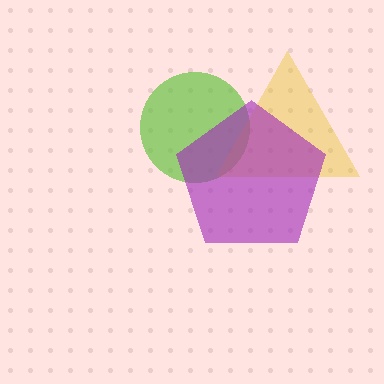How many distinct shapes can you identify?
There are 3 distinct shapes: a lime circle, a yellow triangle, a purple pentagon.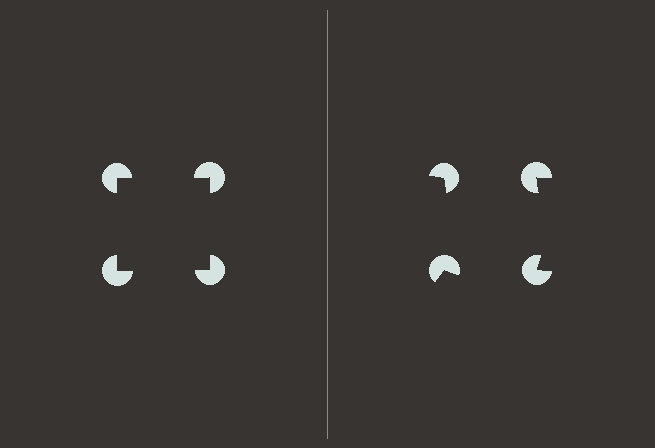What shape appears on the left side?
An illusory square.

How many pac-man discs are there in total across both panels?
8 — 4 on each side.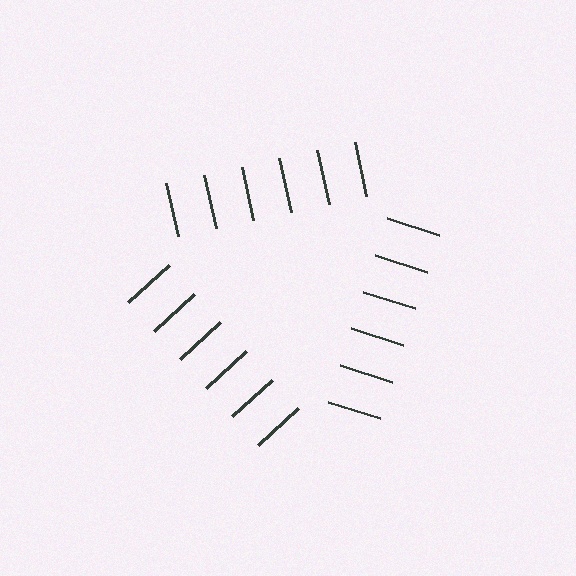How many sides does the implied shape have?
3 sides — the line-ends trace a triangle.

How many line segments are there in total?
18 — 6 along each of the 3 edges.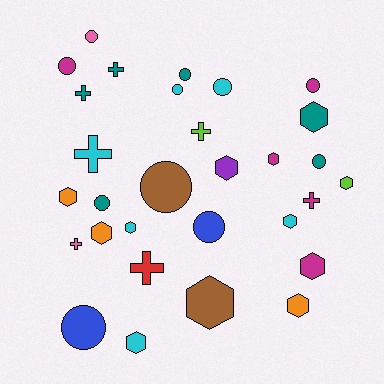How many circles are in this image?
There are 11 circles.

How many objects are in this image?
There are 30 objects.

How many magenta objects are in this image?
There are 5 magenta objects.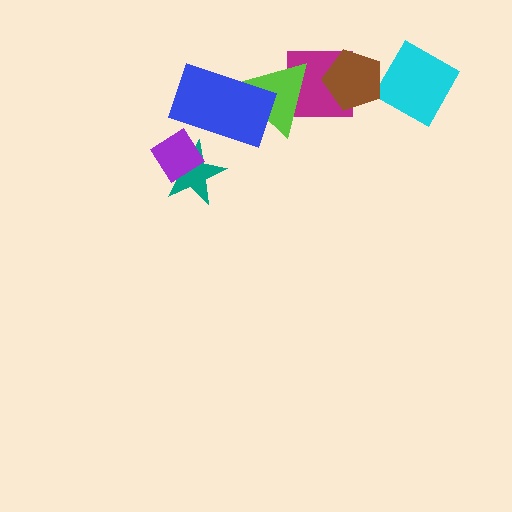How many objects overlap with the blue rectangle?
3 objects overlap with the blue rectangle.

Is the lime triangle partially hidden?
Yes, it is partially covered by another shape.